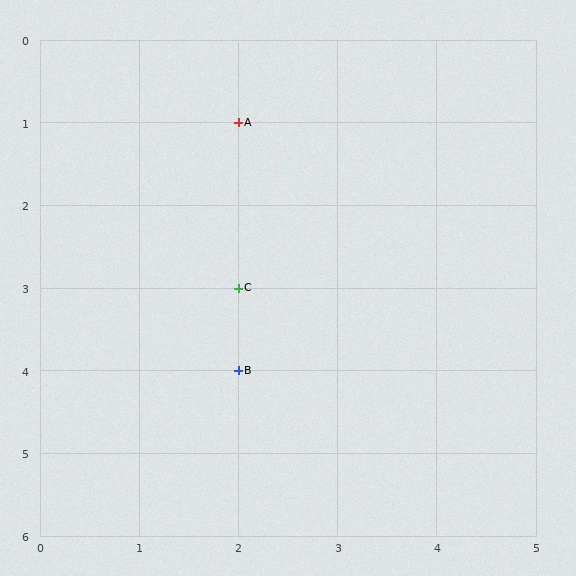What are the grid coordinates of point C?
Point C is at grid coordinates (2, 3).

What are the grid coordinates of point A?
Point A is at grid coordinates (2, 1).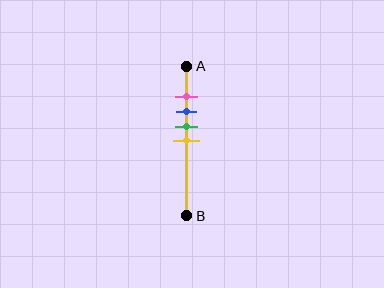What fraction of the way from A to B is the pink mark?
The pink mark is approximately 20% (0.2) of the way from A to B.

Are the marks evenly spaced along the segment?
Yes, the marks are approximately evenly spaced.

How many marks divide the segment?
There are 4 marks dividing the segment.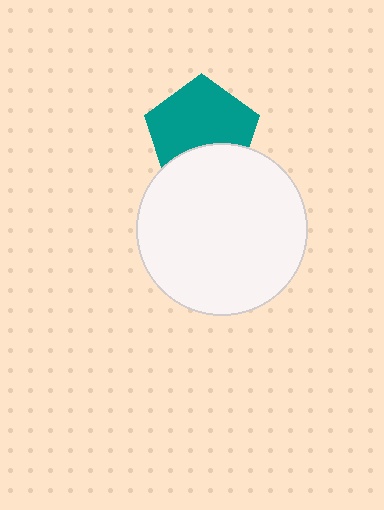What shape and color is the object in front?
The object in front is a white circle.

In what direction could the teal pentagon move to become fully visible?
The teal pentagon could move up. That would shift it out from behind the white circle entirely.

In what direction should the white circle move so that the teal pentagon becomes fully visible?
The white circle should move down. That is the shortest direction to clear the overlap and leave the teal pentagon fully visible.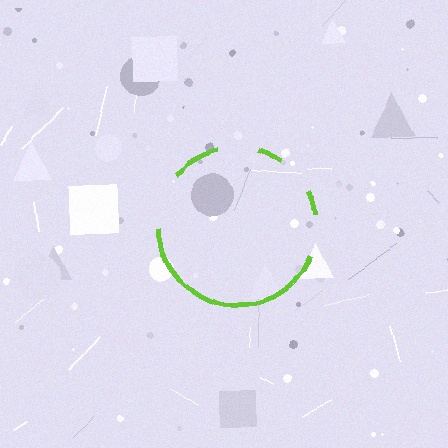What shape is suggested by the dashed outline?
The dashed outline suggests a circle.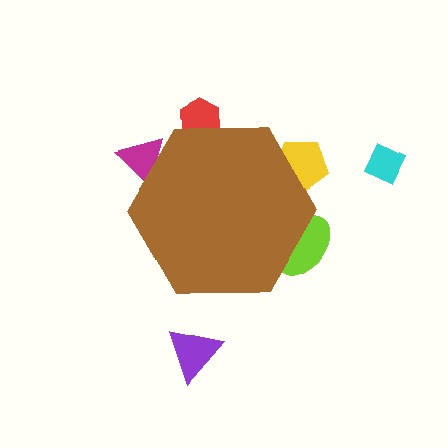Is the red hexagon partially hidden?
Yes, the red hexagon is partially hidden behind the brown hexagon.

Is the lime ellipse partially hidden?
Yes, the lime ellipse is partially hidden behind the brown hexagon.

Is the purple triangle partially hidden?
No, the purple triangle is fully visible.